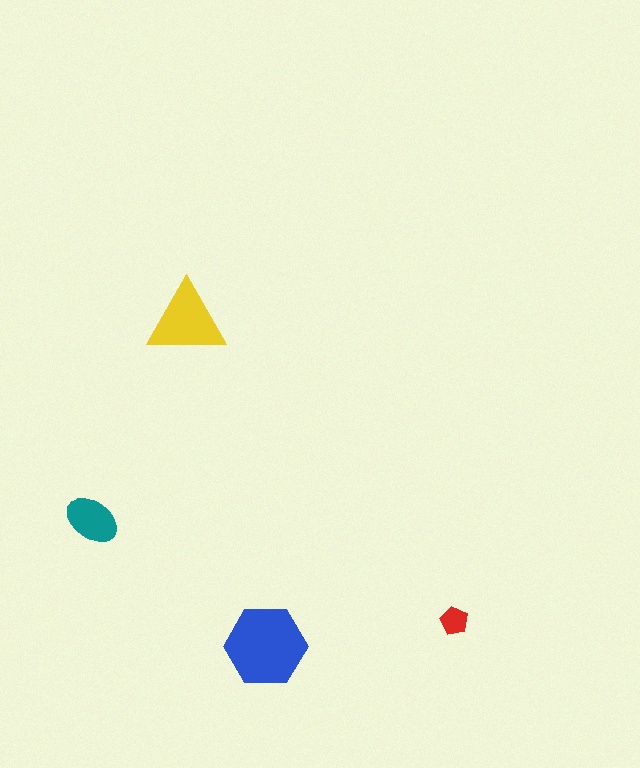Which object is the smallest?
The red pentagon.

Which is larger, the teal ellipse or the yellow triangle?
The yellow triangle.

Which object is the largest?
The blue hexagon.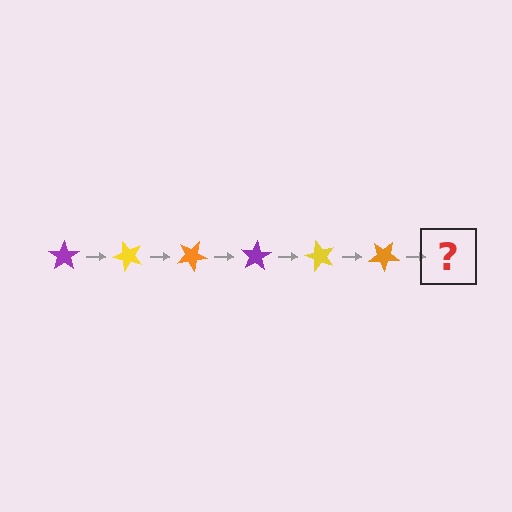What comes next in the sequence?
The next element should be a purple star, rotated 300 degrees from the start.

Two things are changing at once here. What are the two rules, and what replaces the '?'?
The two rules are that it rotates 50 degrees each step and the color cycles through purple, yellow, and orange. The '?' should be a purple star, rotated 300 degrees from the start.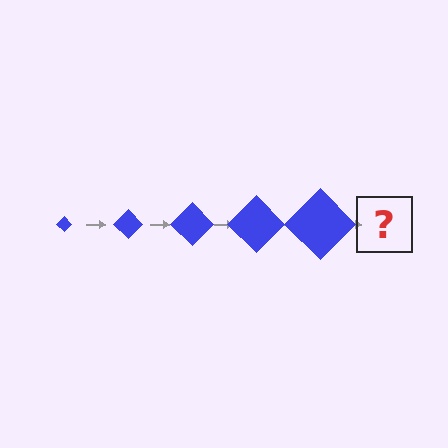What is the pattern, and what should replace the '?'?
The pattern is that the diamond gets progressively larger each step. The '?' should be a blue diamond, larger than the previous one.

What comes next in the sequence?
The next element should be a blue diamond, larger than the previous one.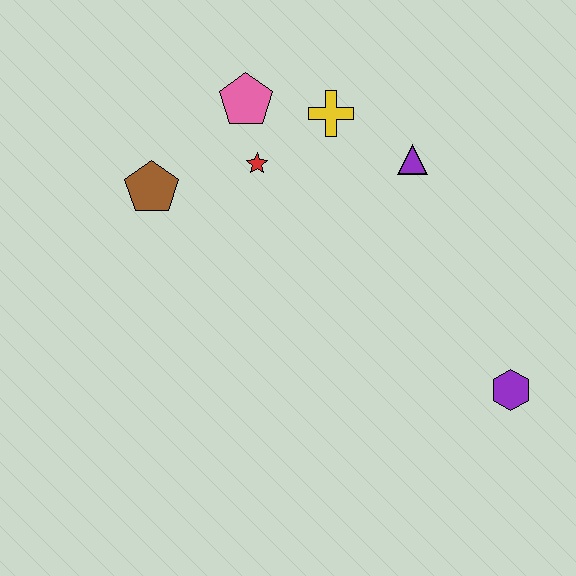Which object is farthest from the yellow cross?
The purple hexagon is farthest from the yellow cross.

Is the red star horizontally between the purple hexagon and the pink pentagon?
Yes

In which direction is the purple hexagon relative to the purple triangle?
The purple hexagon is below the purple triangle.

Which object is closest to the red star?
The pink pentagon is closest to the red star.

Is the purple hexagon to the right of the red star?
Yes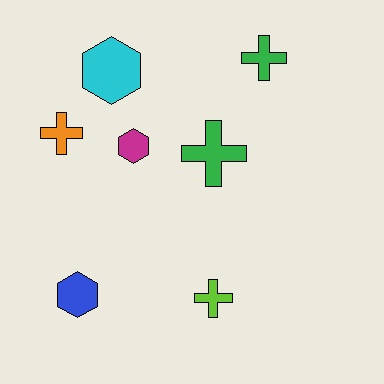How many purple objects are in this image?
There are no purple objects.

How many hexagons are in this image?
There are 3 hexagons.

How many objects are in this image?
There are 7 objects.